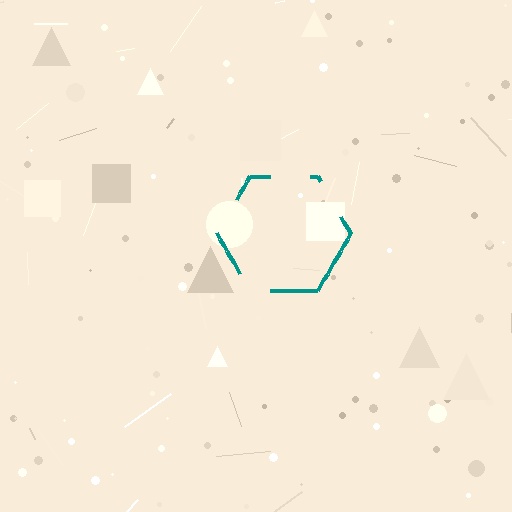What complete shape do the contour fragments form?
The contour fragments form a hexagon.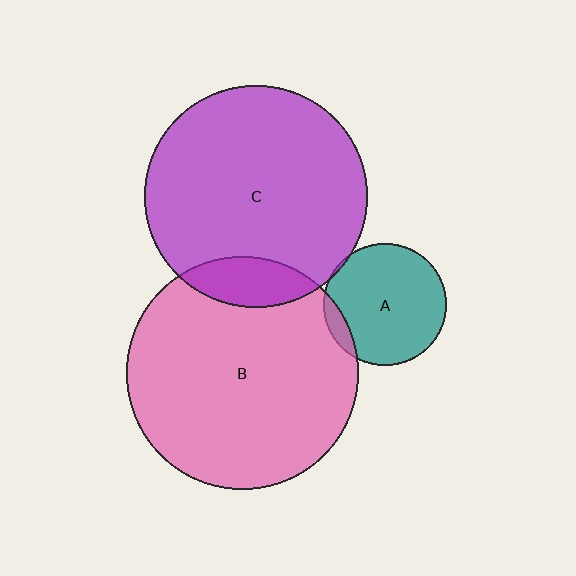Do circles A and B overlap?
Yes.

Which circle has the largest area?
Circle B (pink).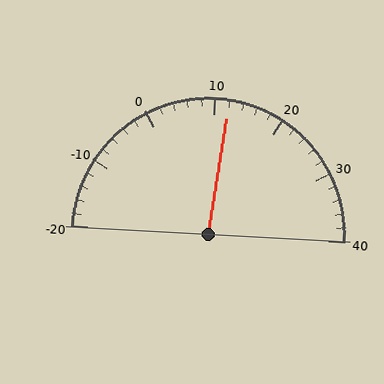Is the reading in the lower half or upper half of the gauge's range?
The reading is in the upper half of the range (-20 to 40).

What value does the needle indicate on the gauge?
The needle indicates approximately 12.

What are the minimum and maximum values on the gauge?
The gauge ranges from -20 to 40.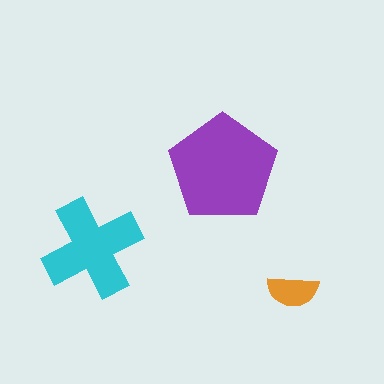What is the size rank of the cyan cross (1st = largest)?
2nd.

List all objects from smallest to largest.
The orange semicircle, the cyan cross, the purple pentagon.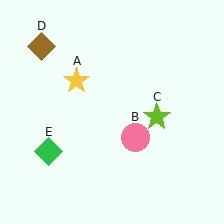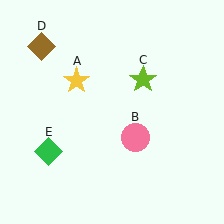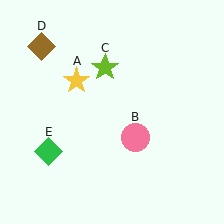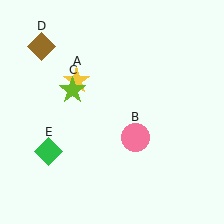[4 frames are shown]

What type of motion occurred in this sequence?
The lime star (object C) rotated counterclockwise around the center of the scene.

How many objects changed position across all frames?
1 object changed position: lime star (object C).